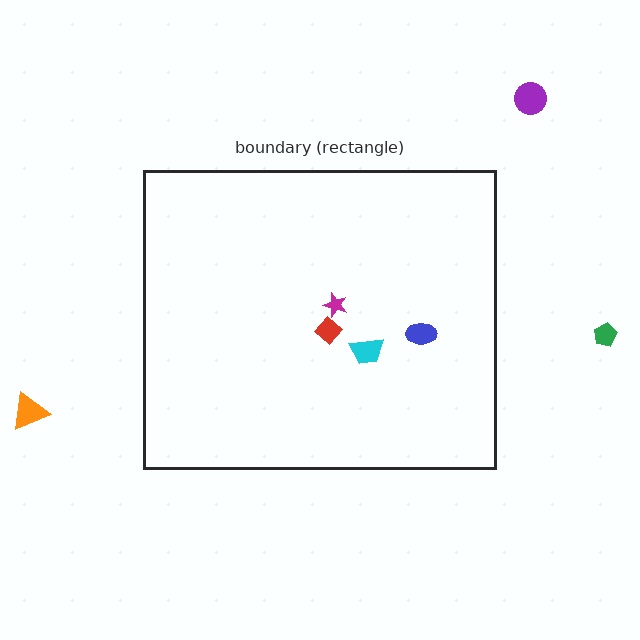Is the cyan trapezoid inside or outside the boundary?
Inside.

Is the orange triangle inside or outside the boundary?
Outside.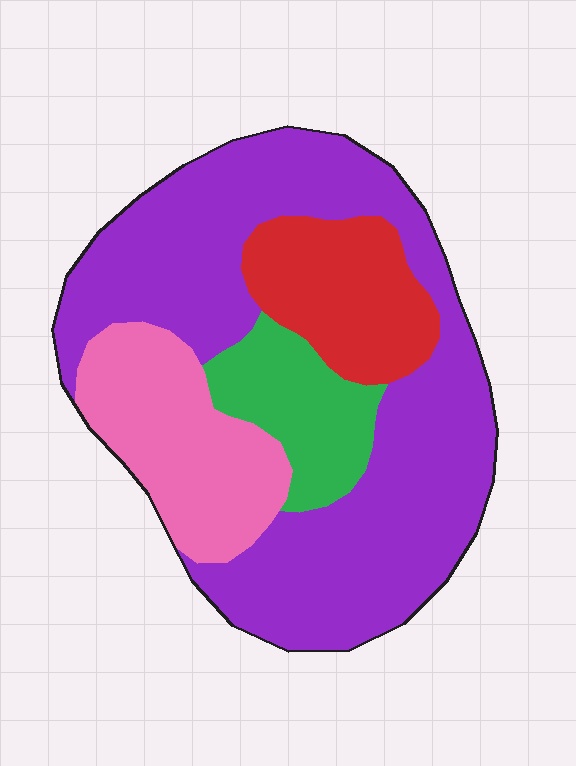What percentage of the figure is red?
Red takes up about one eighth (1/8) of the figure.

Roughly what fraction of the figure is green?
Green takes up about one eighth (1/8) of the figure.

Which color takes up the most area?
Purple, at roughly 55%.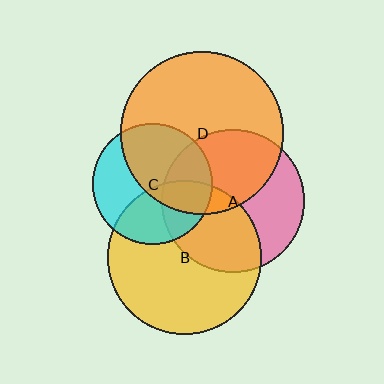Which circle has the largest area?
Circle D (orange).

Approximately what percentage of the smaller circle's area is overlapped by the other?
Approximately 55%.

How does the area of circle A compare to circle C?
Approximately 1.4 times.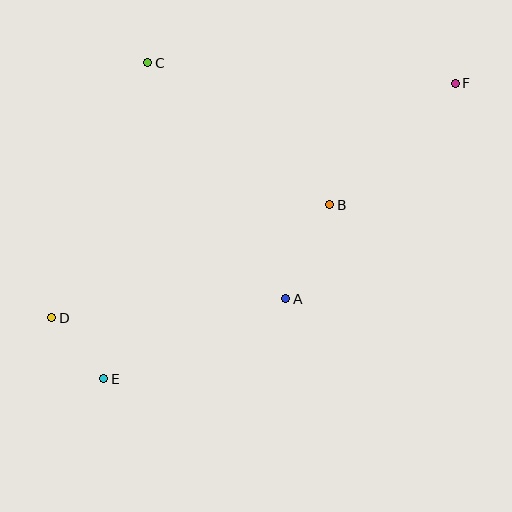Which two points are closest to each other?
Points D and E are closest to each other.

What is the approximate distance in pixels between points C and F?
The distance between C and F is approximately 308 pixels.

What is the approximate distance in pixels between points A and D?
The distance between A and D is approximately 235 pixels.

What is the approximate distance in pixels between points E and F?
The distance between E and F is approximately 460 pixels.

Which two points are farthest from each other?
Points D and F are farthest from each other.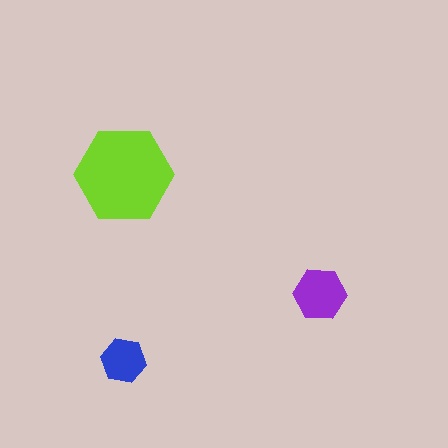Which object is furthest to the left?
The blue hexagon is leftmost.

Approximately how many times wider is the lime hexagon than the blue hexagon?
About 2 times wider.